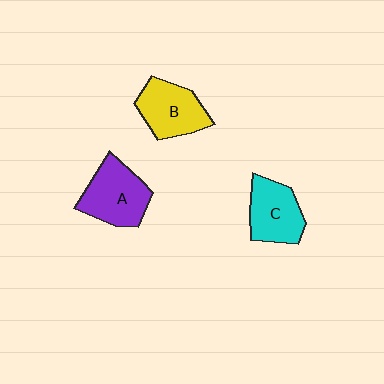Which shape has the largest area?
Shape A (purple).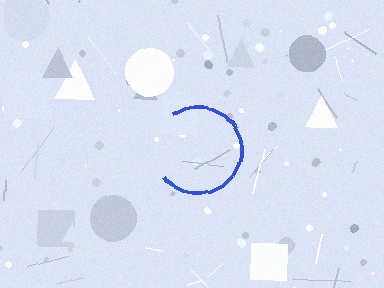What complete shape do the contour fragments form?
The contour fragments form a circle.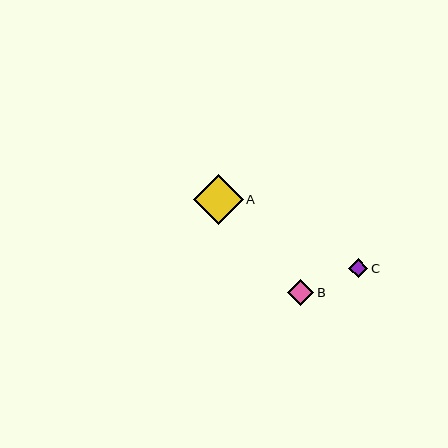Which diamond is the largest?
Diamond A is the largest with a size of approximately 50 pixels.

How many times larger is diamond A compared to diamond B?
Diamond A is approximately 2.0 times the size of diamond B.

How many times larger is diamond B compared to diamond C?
Diamond B is approximately 1.3 times the size of diamond C.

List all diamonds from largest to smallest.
From largest to smallest: A, B, C.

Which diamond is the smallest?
Diamond C is the smallest with a size of approximately 19 pixels.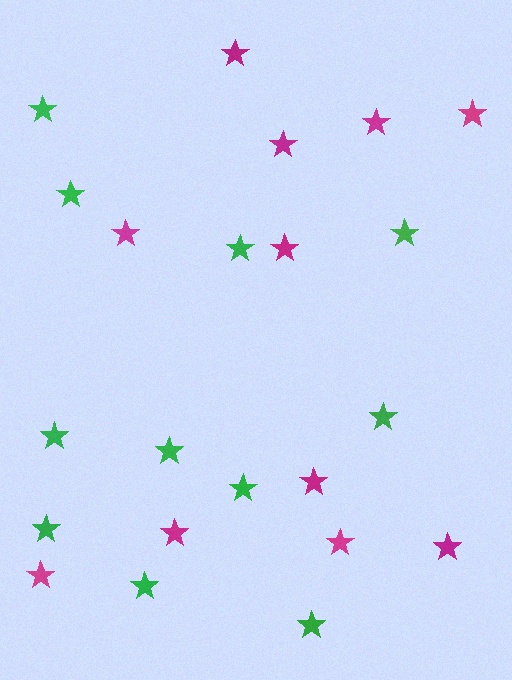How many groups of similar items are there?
There are 2 groups: one group of magenta stars (11) and one group of green stars (11).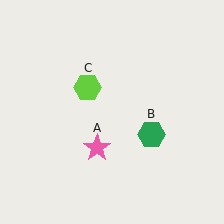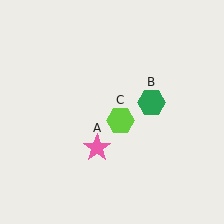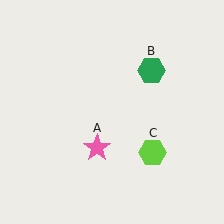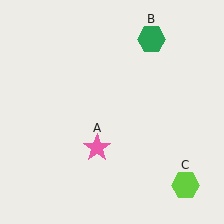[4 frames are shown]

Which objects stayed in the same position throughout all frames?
Pink star (object A) remained stationary.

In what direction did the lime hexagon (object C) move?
The lime hexagon (object C) moved down and to the right.